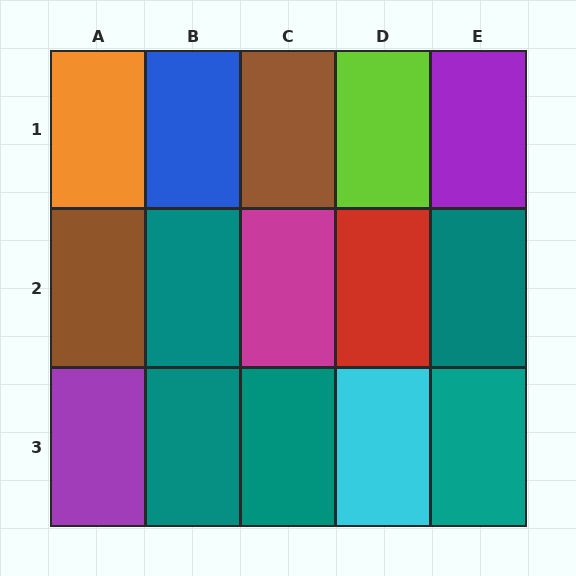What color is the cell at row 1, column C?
Brown.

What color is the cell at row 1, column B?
Blue.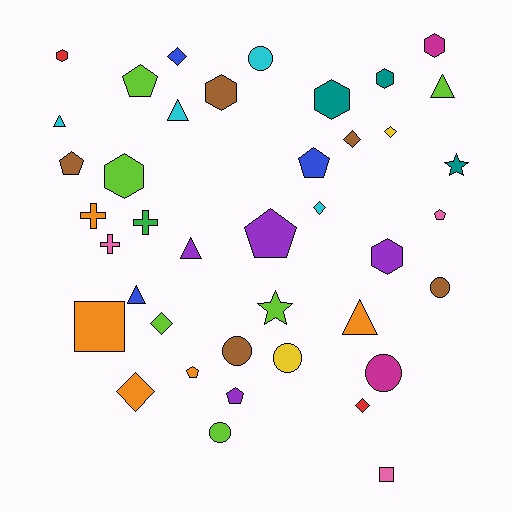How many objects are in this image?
There are 40 objects.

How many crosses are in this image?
There are 3 crosses.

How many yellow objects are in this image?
There are 2 yellow objects.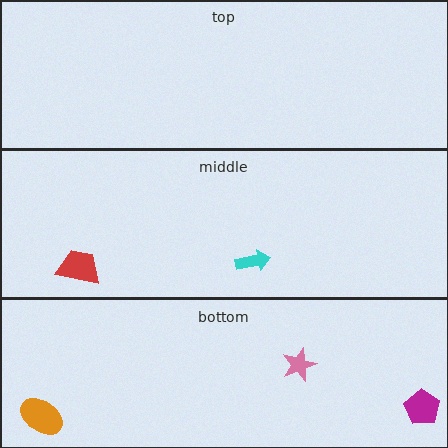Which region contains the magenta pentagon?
The bottom region.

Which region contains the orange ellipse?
The bottom region.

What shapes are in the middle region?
The cyan arrow, the red trapezoid.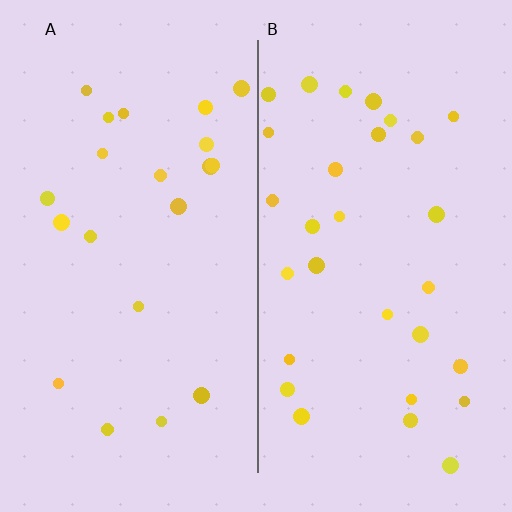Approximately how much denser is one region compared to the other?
Approximately 1.5× — region B over region A.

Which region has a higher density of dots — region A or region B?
B (the right).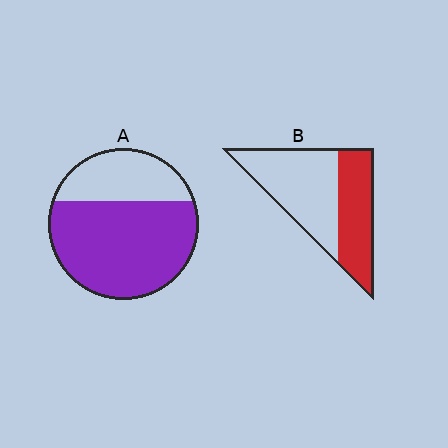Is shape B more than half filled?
No.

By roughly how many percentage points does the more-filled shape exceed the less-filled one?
By roughly 25 percentage points (A over B).